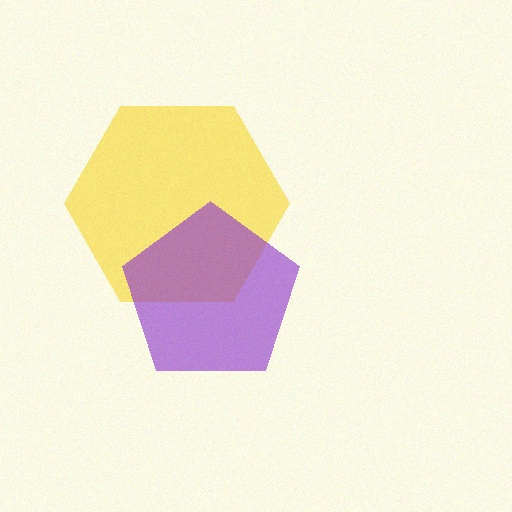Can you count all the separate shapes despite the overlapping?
Yes, there are 2 separate shapes.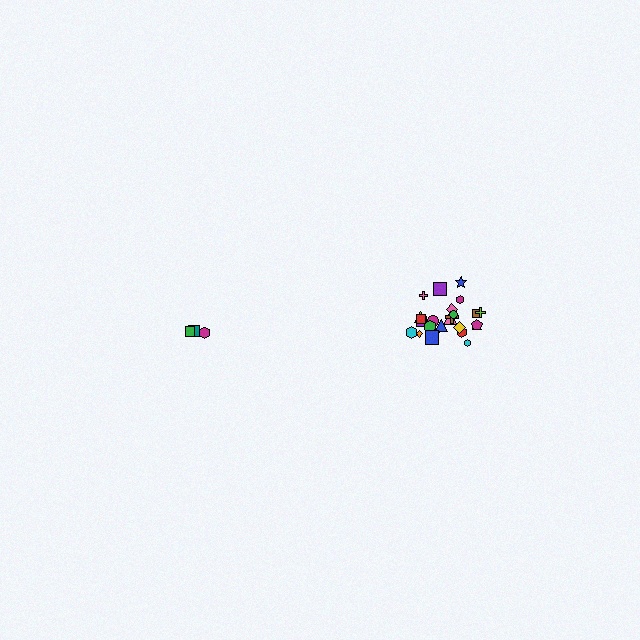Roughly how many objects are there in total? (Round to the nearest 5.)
Roughly 30 objects in total.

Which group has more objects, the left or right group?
The right group.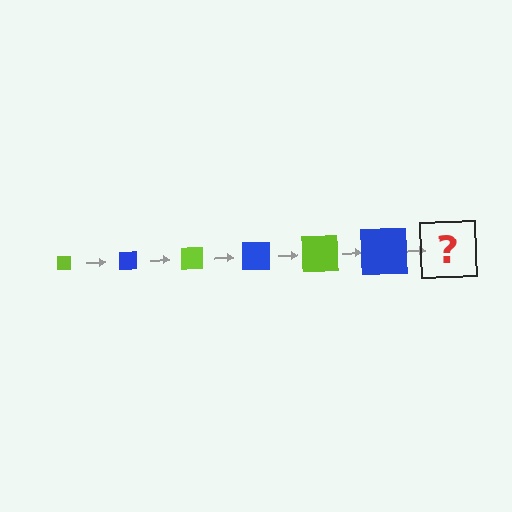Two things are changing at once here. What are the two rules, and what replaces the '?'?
The two rules are that the square grows larger each step and the color cycles through lime and blue. The '?' should be a lime square, larger than the previous one.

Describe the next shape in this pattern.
It should be a lime square, larger than the previous one.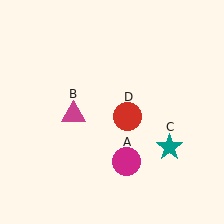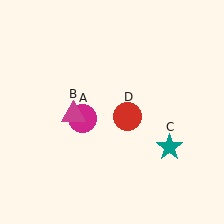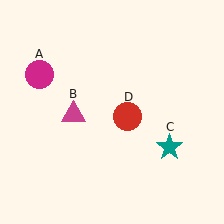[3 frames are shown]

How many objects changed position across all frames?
1 object changed position: magenta circle (object A).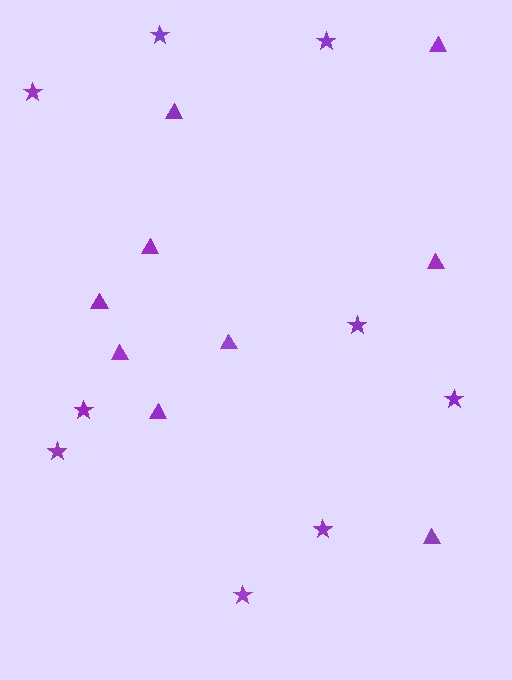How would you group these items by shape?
There are 2 groups: one group of stars (9) and one group of triangles (9).